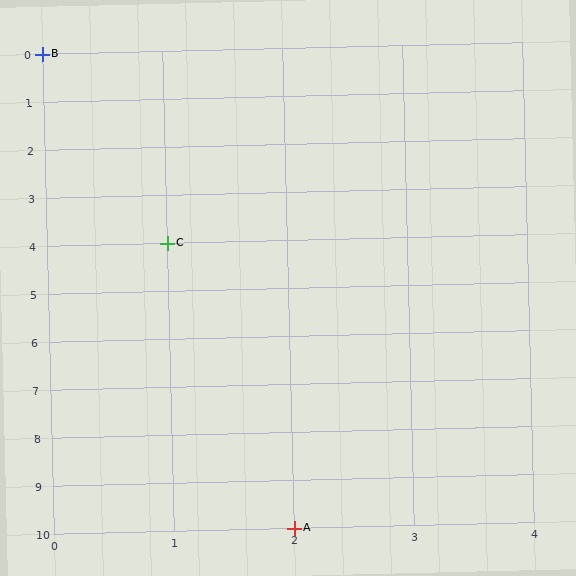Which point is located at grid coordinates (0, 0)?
Point B is at (0, 0).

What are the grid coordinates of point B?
Point B is at grid coordinates (0, 0).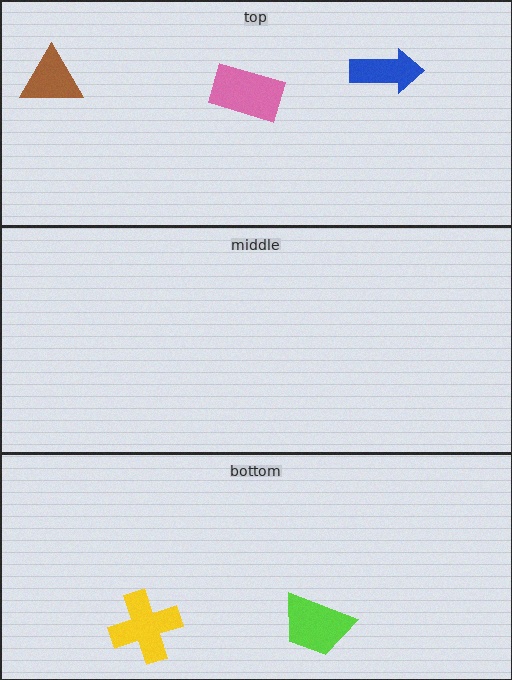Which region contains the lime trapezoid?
The bottom region.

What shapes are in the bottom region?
The lime trapezoid, the yellow cross.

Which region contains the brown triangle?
The top region.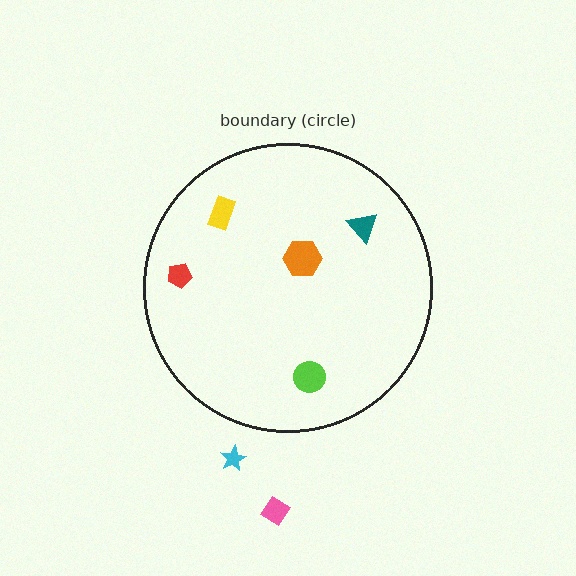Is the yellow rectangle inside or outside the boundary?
Inside.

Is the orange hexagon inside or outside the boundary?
Inside.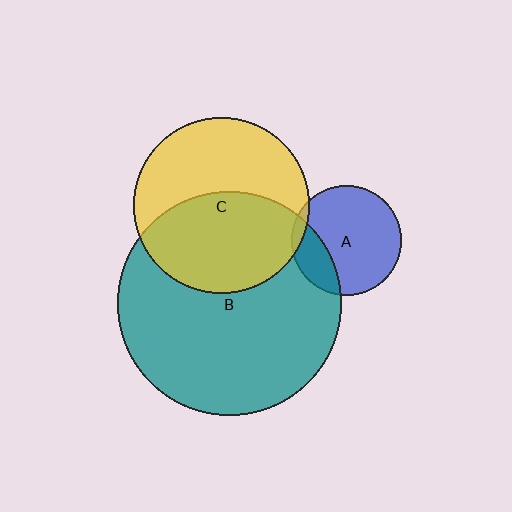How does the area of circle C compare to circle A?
Approximately 2.6 times.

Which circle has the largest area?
Circle B (teal).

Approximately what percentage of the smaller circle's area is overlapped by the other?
Approximately 50%.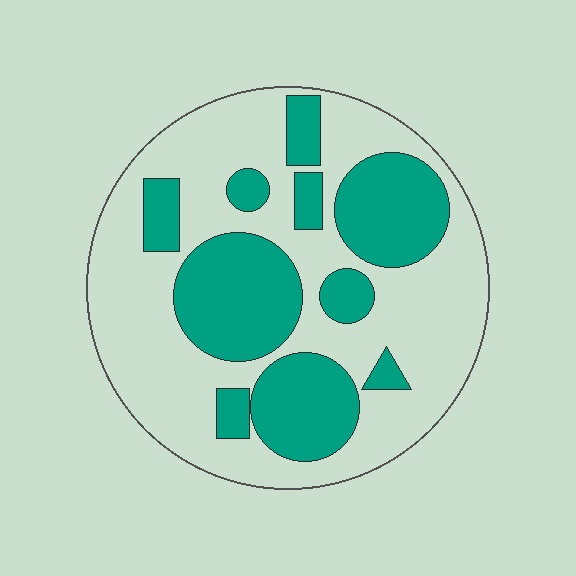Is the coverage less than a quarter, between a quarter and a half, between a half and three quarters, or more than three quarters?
Between a quarter and a half.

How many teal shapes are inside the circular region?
10.